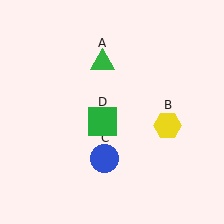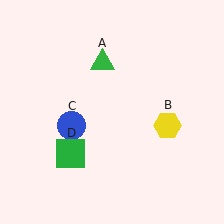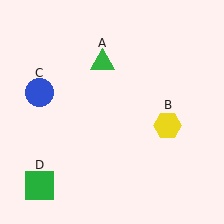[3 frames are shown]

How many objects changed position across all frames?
2 objects changed position: blue circle (object C), green square (object D).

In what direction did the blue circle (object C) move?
The blue circle (object C) moved up and to the left.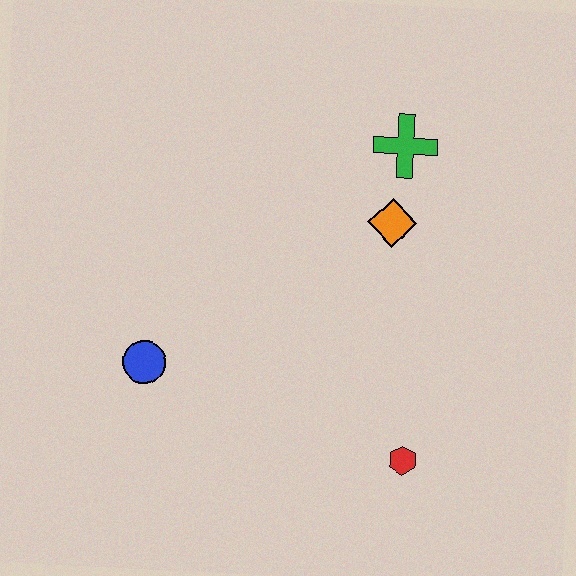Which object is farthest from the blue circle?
The green cross is farthest from the blue circle.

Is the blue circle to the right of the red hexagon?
No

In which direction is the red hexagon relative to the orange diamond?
The red hexagon is below the orange diamond.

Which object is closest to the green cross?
The orange diamond is closest to the green cross.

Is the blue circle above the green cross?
No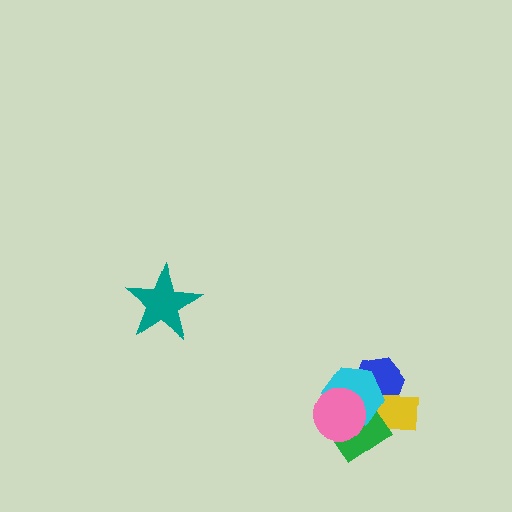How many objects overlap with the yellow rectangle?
3 objects overlap with the yellow rectangle.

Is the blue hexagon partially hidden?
Yes, it is partially covered by another shape.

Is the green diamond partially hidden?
Yes, it is partially covered by another shape.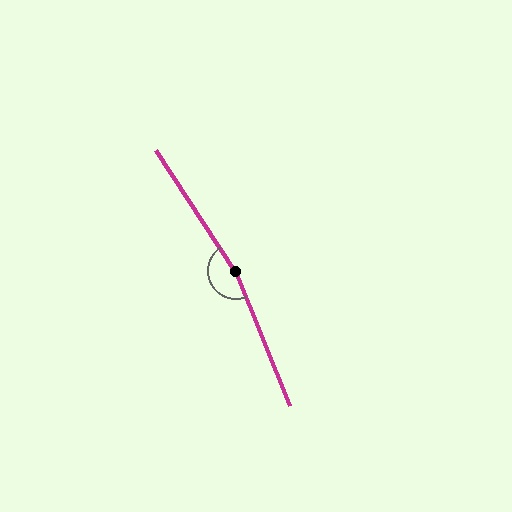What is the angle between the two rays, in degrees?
Approximately 169 degrees.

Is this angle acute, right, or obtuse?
It is obtuse.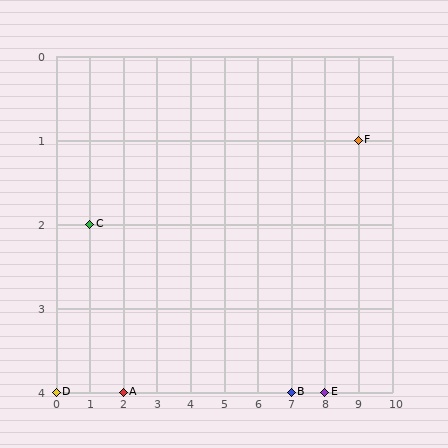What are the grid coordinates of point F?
Point F is at grid coordinates (9, 1).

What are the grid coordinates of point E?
Point E is at grid coordinates (8, 4).